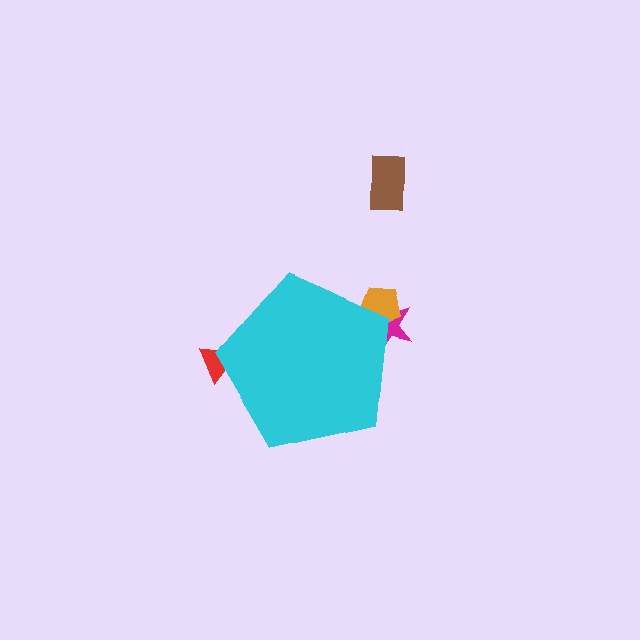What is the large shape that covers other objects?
A cyan pentagon.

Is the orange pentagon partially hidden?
Yes, the orange pentagon is partially hidden behind the cyan pentagon.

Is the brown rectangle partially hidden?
No, the brown rectangle is fully visible.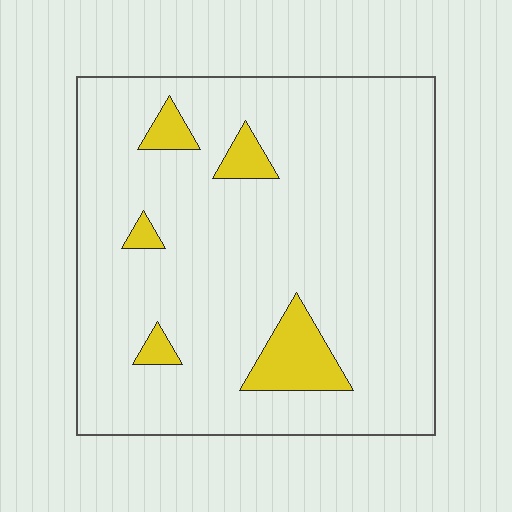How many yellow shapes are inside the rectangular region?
5.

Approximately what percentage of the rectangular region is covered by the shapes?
Approximately 10%.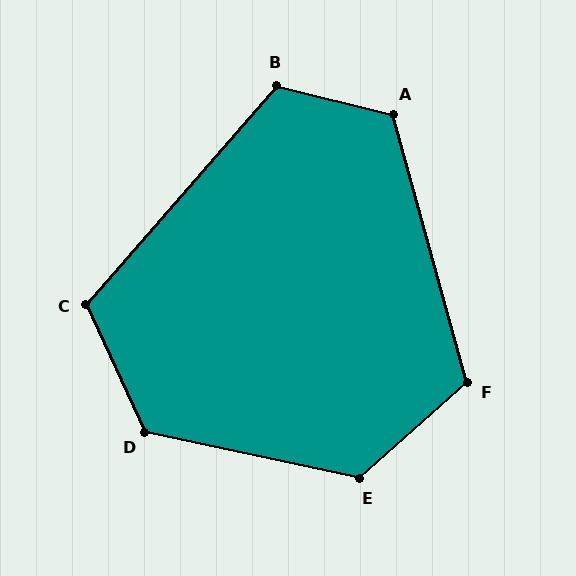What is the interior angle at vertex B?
Approximately 117 degrees (obtuse).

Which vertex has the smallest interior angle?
C, at approximately 114 degrees.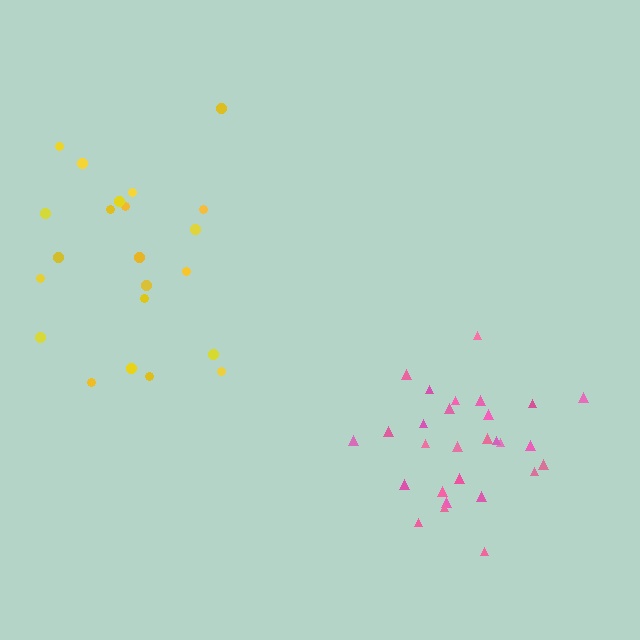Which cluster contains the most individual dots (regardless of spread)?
Pink (28).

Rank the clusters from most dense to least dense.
pink, yellow.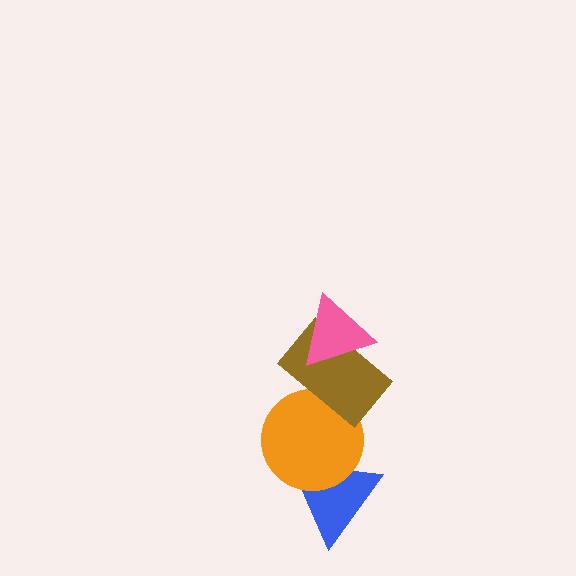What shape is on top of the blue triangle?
The orange circle is on top of the blue triangle.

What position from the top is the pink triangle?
The pink triangle is 1st from the top.